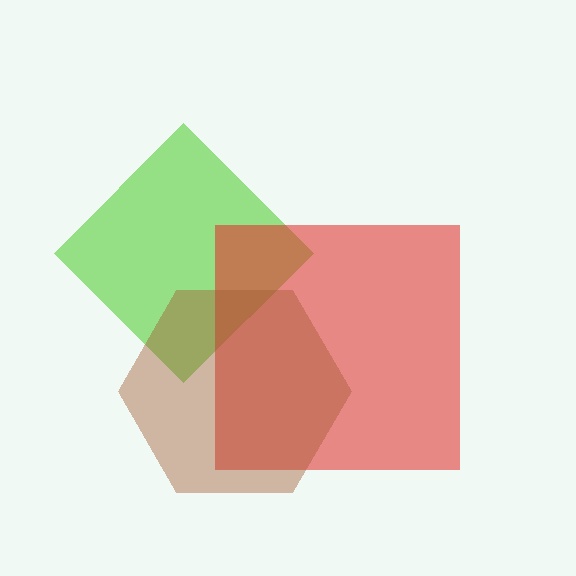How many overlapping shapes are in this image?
There are 3 overlapping shapes in the image.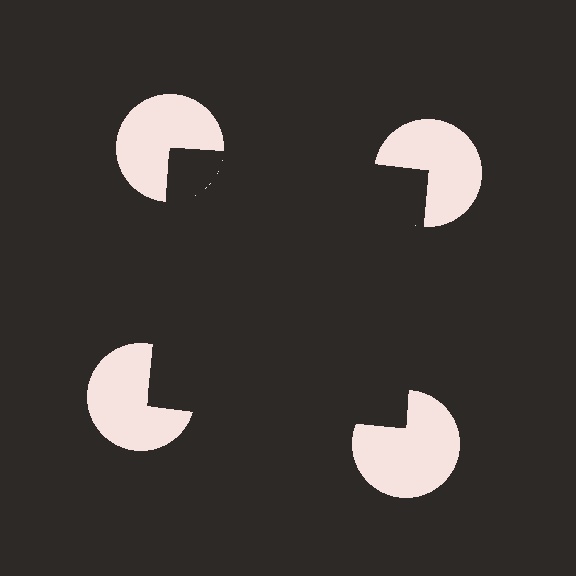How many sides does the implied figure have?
4 sides.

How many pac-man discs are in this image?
There are 4 — one at each vertex of the illusory square.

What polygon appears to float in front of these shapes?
An illusory square — its edges are inferred from the aligned wedge cuts in the pac-man discs, not physically drawn.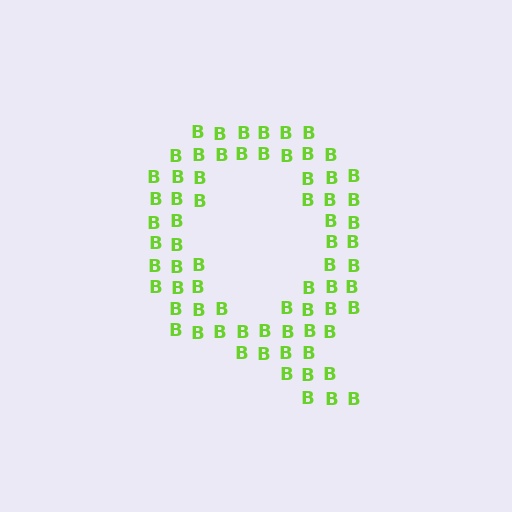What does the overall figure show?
The overall figure shows the letter Q.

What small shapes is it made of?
It is made of small letter B's.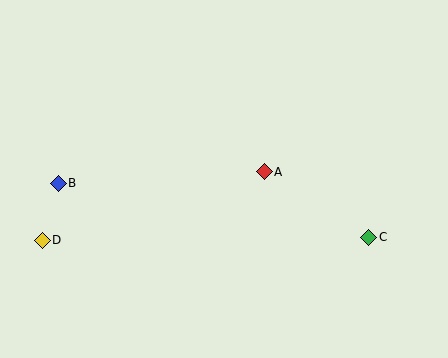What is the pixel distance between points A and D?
The distance between A and D is 232 pixels.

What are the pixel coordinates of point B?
Point B is at (58, 183).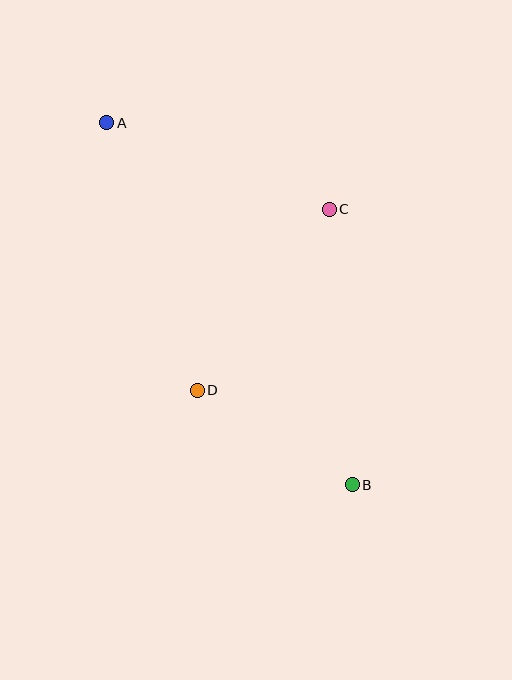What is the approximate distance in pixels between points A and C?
The distance between A and C is approximately 239 pixels.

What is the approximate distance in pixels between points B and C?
The distance between B and C is approximately 277 pixels.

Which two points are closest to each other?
Points B and D are closest to each other.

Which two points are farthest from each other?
Points A and B are farthest from each other.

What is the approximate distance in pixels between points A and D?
The distance between A and D is approximately 282 pixels.